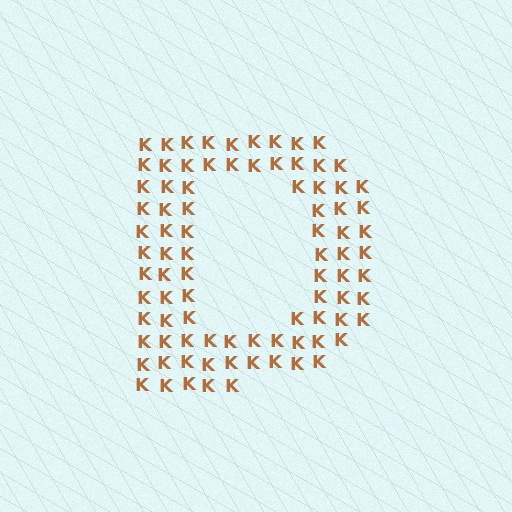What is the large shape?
The large shape is the letter D.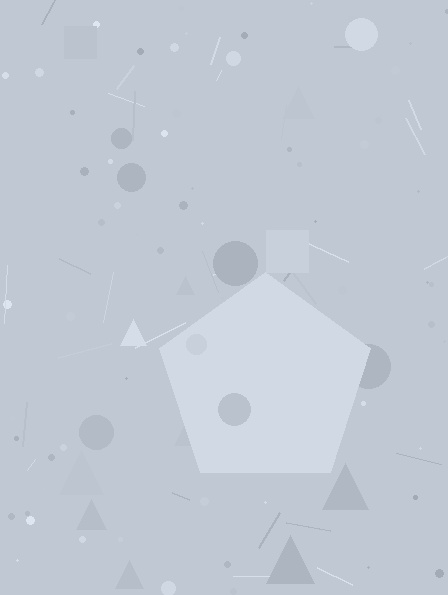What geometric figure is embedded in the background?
A pentagon is embedded in the background.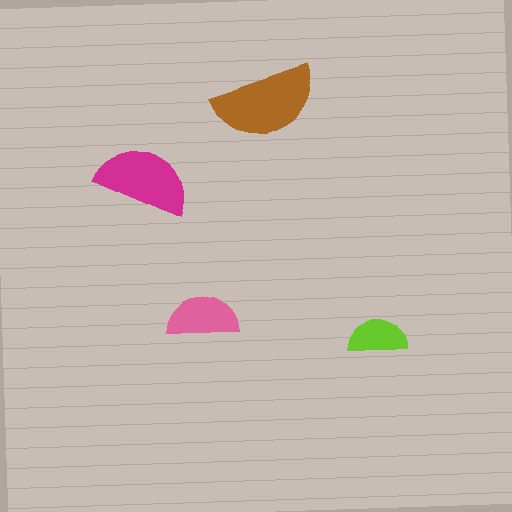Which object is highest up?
The brown semicircle is topmost.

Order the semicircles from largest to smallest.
the brown one, the magenta one, the pink one, the lime one.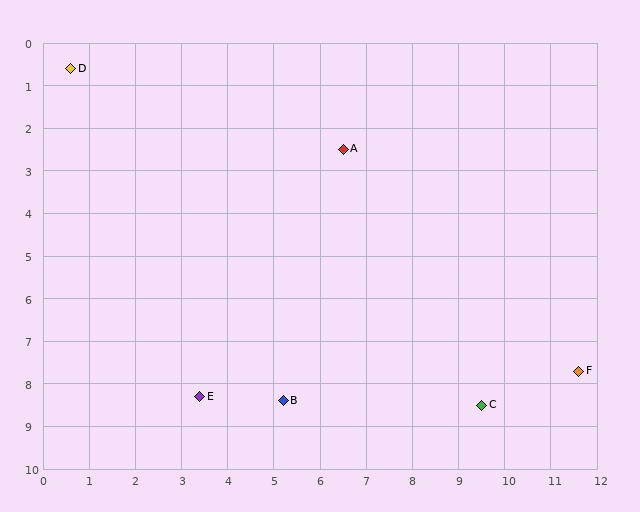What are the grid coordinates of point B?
Point B is at approximately (5.2, 8.4).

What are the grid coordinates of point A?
Point A is at approximately (6.5, 2.5).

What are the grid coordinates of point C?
Point C is at approximately (9.5, 8.5).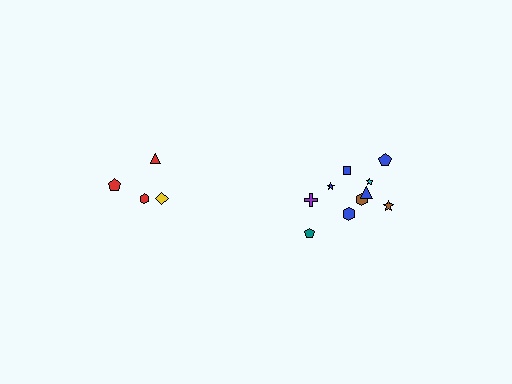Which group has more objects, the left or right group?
The right group.